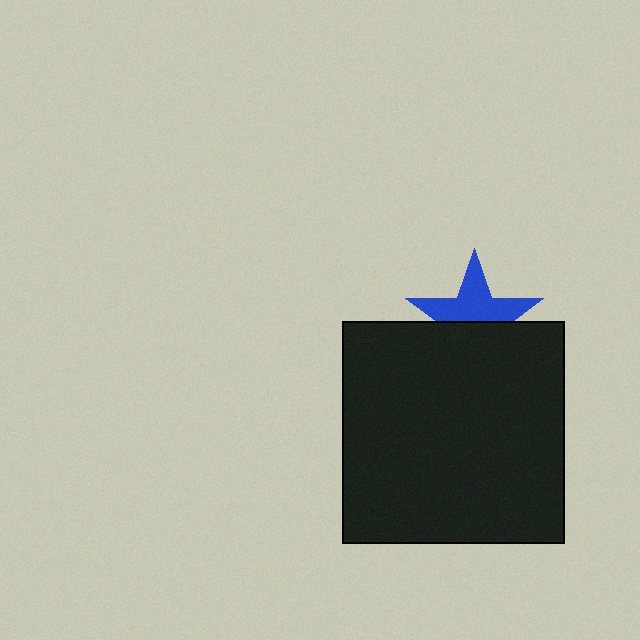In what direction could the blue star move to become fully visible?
The blue star could move up. That would shift it out from behind the black square entirely.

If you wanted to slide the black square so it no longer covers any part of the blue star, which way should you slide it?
Slide it down — that is the most direct way to separate the two shapes.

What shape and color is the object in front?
The object in front is a black square.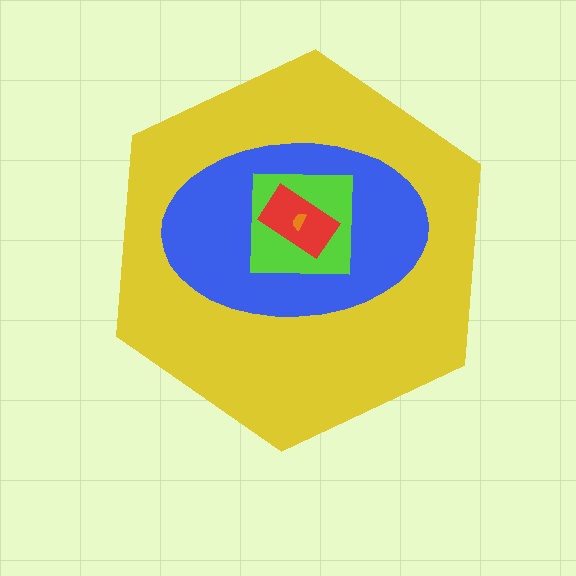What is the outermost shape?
The yellow hexagon.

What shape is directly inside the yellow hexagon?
The blue ellipse.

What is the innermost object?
The orange semicircle.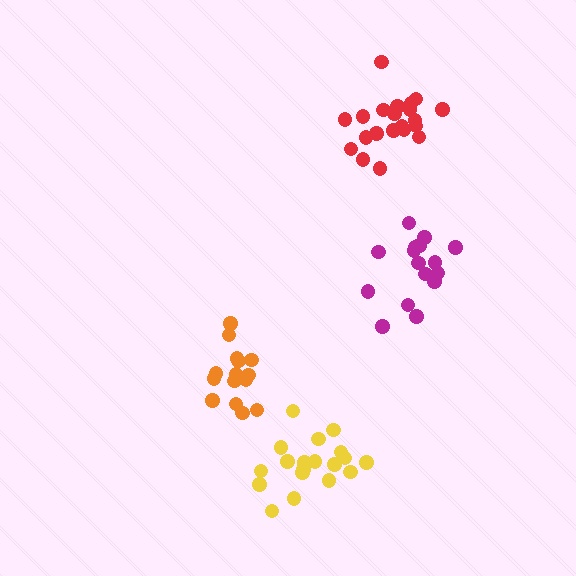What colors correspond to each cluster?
The clusters are colored: magenta, yellow, orange, red.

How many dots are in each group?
Group 1: 17 dots, Group 2: 19 dots, Group 3: 15 dots, Group 4: 21 dots (72 total).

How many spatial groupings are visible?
There are 4 spatial groupings.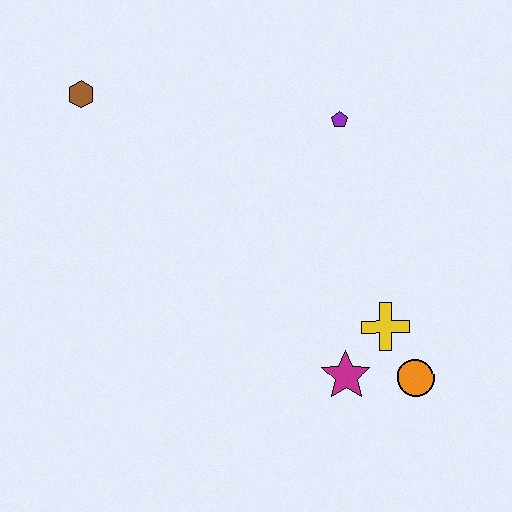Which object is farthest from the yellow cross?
The brown hexagon is farthest from the yellow cross.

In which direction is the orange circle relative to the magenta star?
The orange circle is to the right of the magenta star.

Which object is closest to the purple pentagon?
The yellow cross is closest to the purple pentagon.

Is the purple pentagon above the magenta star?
Yes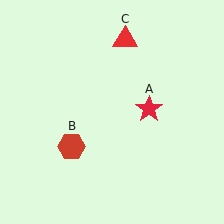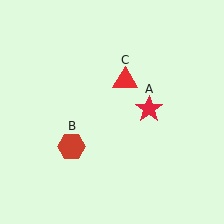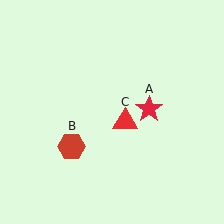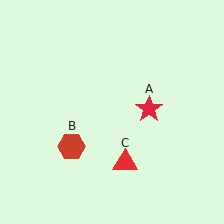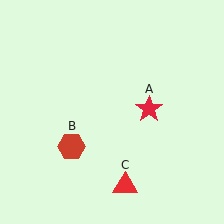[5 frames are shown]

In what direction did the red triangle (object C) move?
The red triangle (object C) moved down.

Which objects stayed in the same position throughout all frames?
Red star (object A) and red hexagon (object B) remained stationary.